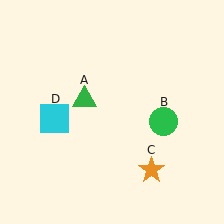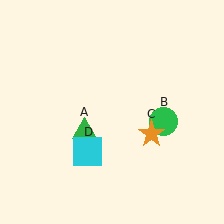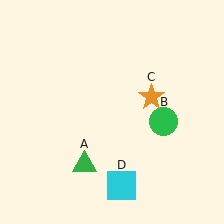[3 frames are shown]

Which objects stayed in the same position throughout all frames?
Green circle (object B) remained stationary.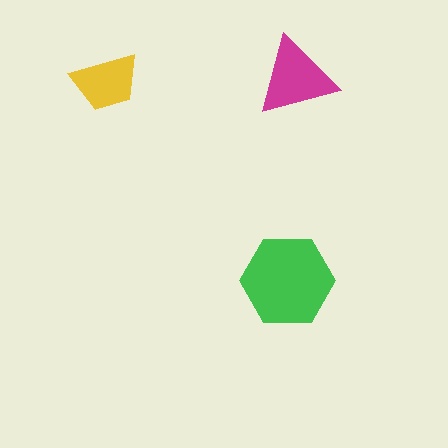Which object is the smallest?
The yellow trapezoid.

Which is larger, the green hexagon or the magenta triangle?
The green hexagon.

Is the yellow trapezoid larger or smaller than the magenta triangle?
Smaller.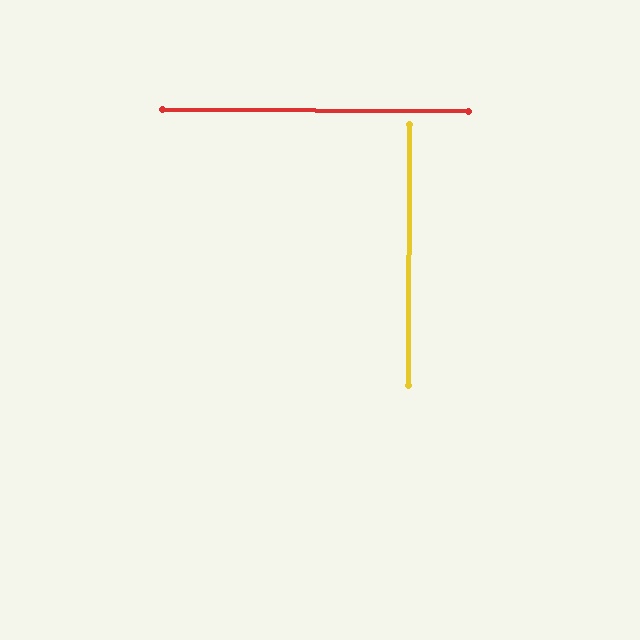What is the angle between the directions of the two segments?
Approximately 90 degrees.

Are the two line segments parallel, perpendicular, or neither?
Perpendicular — they meet at approximately 90°.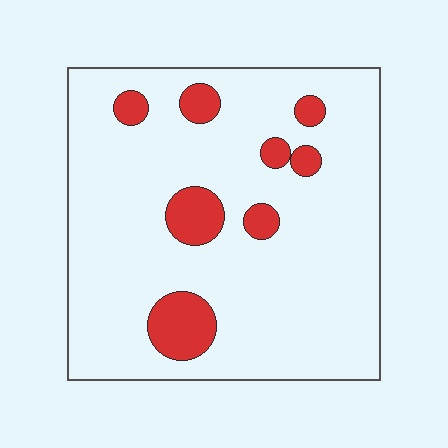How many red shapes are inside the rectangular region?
8.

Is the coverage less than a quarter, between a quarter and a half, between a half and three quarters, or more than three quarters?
Less than a quarter.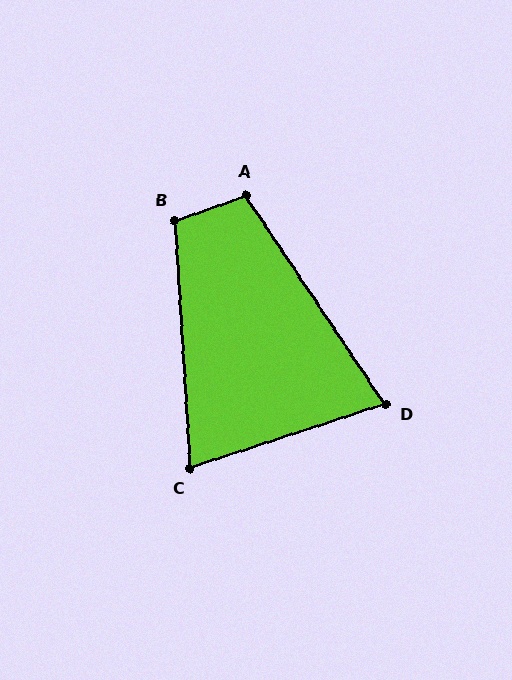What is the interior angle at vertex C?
Approximately 75 degrees (acute).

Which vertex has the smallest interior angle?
D, at approximately 74 degrees.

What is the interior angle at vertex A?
Approximately 105 degrees (obtuse).